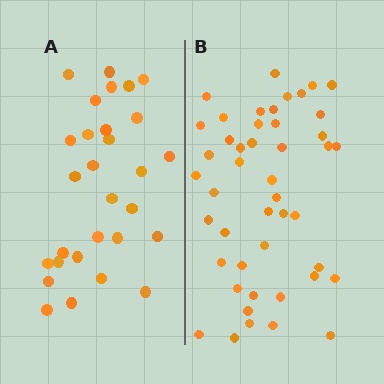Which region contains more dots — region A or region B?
Region B (the right region) has more dots.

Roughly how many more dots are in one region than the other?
Region B has approximately 15 more dots than region A.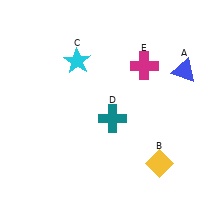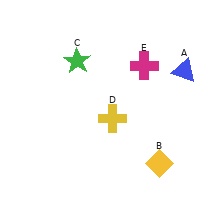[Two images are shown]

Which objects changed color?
C changed from cyan to green. D changed from teal to yellow.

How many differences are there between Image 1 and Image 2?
There are 2 differences between the two images.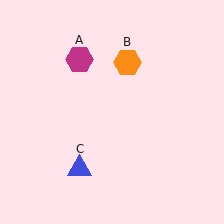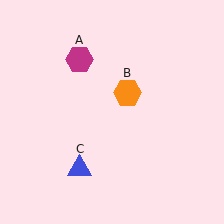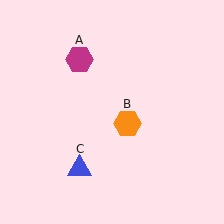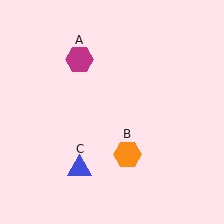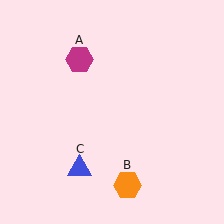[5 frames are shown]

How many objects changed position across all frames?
1 object changed position: orange hexagon (object B).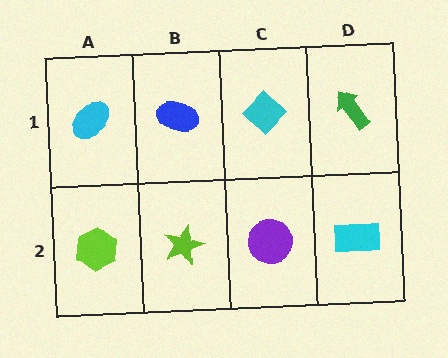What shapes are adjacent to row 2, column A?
A cyan ellipse (row 1, column A), a lime star (row 2, column B).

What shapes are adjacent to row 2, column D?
A green arrow (row 1, column D), a purple circle (row 2, column C).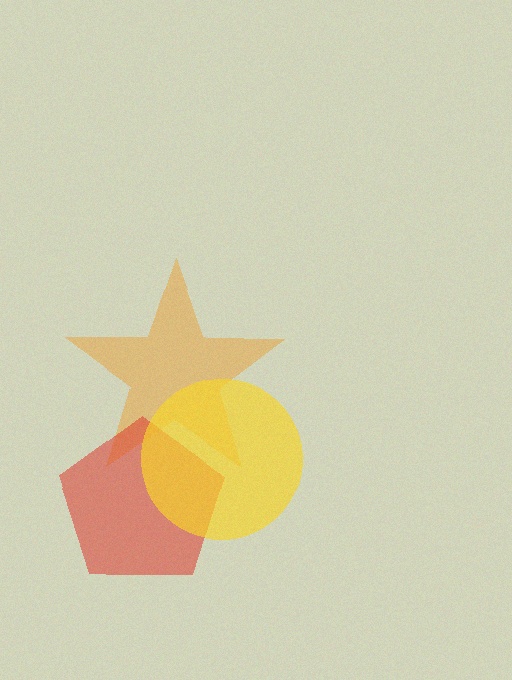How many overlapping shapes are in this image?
There are 3 overlapping shapes in the image.